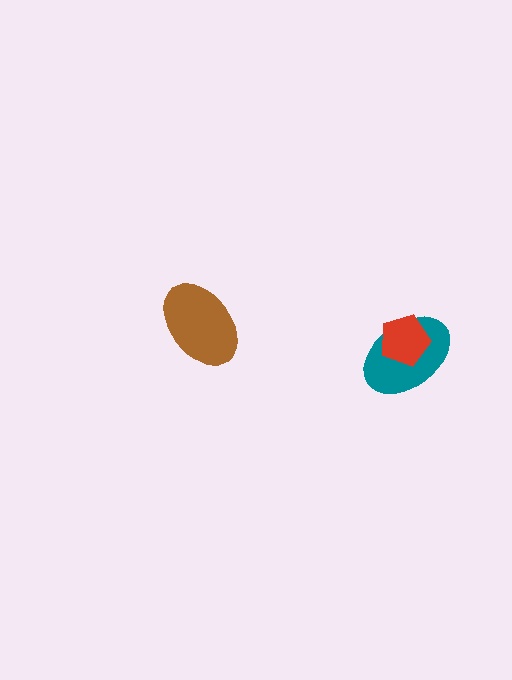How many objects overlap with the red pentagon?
1 object overlaps with the red pentagon.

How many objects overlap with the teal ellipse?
1 object overlaps with the teal ellipse.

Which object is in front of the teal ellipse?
The red pentagon is in front of the teal ellipse.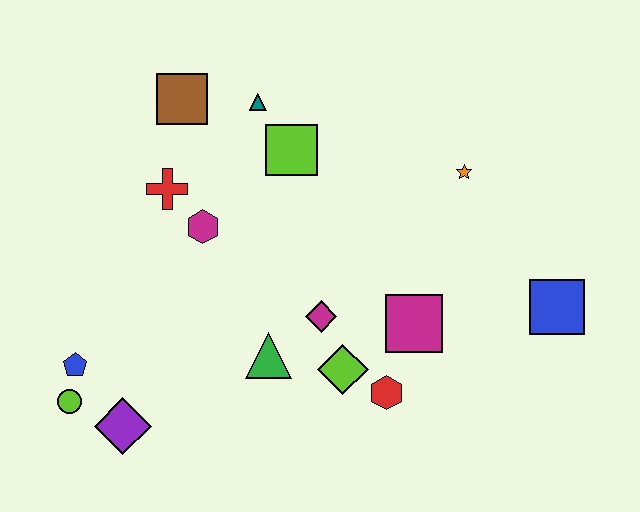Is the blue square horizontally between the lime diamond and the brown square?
No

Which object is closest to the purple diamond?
The lime circle is closest to the purple diamond.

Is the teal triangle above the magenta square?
Yes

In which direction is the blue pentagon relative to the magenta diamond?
The blue pentagon is to the left of the magenta diamond.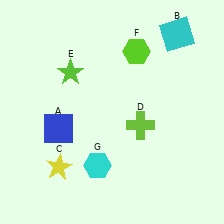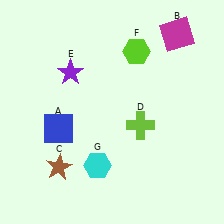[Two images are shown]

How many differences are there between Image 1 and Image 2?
There are 3 differences between the two images.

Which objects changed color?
B changed from cyan to magenta. C changed from yellow to brown. E changed from lime to purple.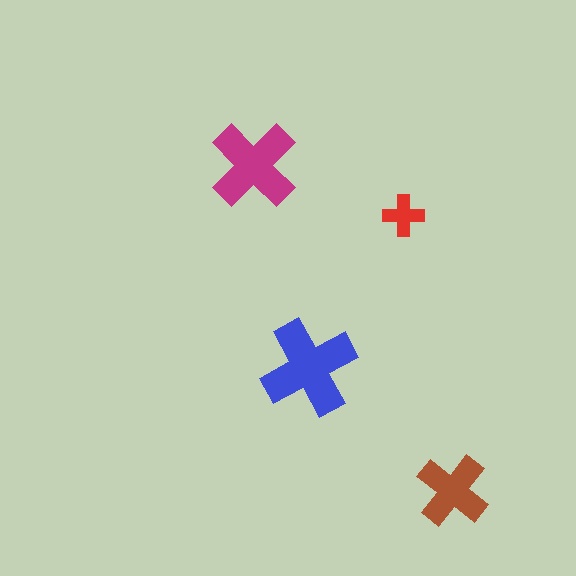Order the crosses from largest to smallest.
the blue one, the magenta one, the brown one, the red one.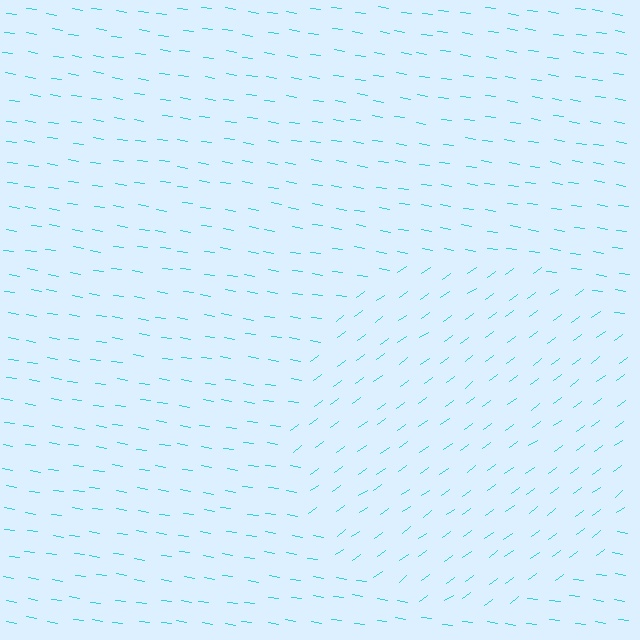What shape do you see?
I see a circle.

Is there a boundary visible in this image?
Yes, there is a texture boundary formed by a change in line orientation.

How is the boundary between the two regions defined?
The boundary is defined purely by a change in line orientation (approximately 45 degrees difference). All lines are the same color and thickness.